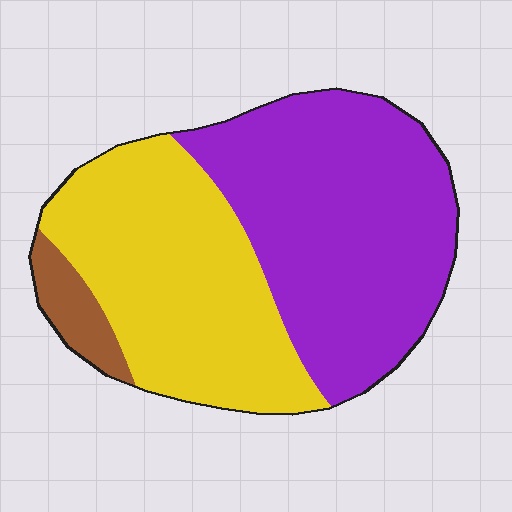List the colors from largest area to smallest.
From largest to smallest: purple, yellow, brown.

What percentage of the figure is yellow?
Yellow takes up between a third and a half of the figure.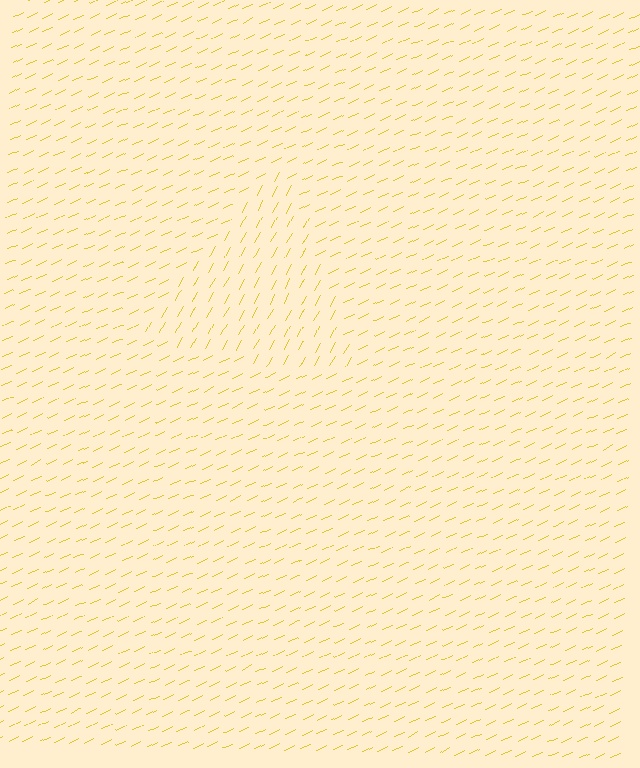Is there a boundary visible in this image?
Yes, there is a texture boundary formed by a change in line orientation.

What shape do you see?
I see a triangle.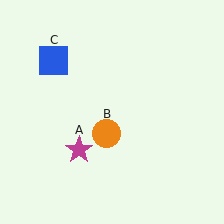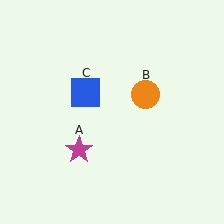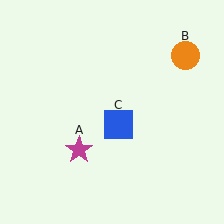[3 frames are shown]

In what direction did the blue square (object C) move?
The blue square (object C) moved down and to the right.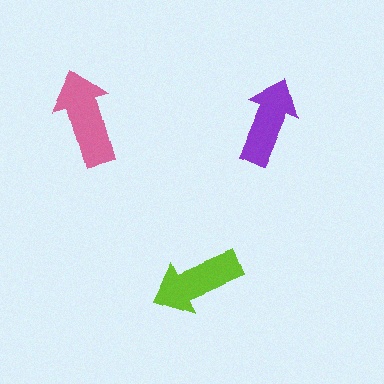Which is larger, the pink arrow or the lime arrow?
The pink one.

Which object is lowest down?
The lime arrow is bottommost.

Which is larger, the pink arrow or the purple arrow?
The pink one.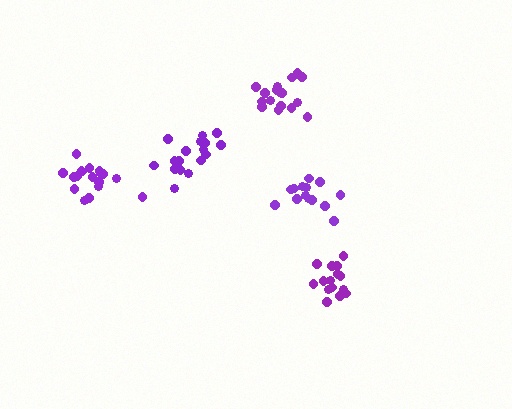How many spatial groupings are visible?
There are 5 spatial groupings.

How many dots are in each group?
Group 1: 14 dots, Group 2: 17 dots, Group 3: 16 dots, Group 4: 18 dots, Group 5: 17 dots (82 total).